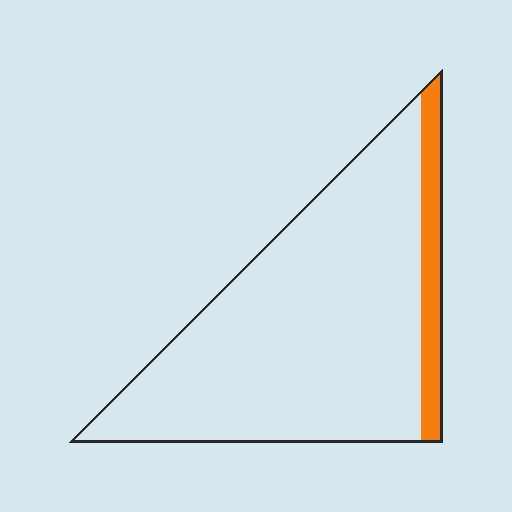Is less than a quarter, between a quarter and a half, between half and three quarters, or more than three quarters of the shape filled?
Less than a quarter.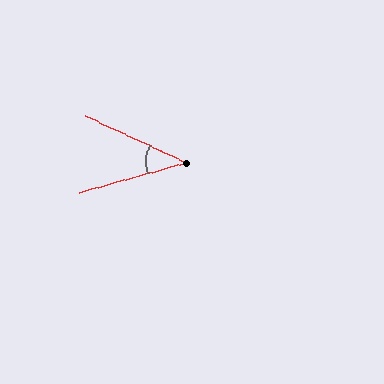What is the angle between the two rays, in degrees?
Approximately 40 degrees.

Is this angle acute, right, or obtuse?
It is acute.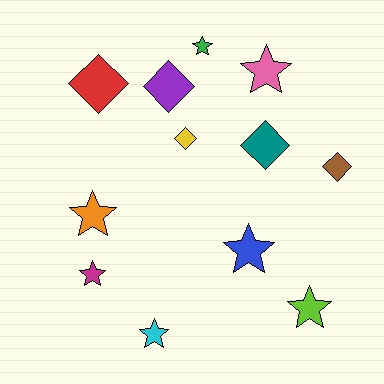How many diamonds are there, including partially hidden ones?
There are 5 diamonds.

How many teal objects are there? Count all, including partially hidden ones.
There is 1 teal object.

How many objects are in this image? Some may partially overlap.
There are 12 objects.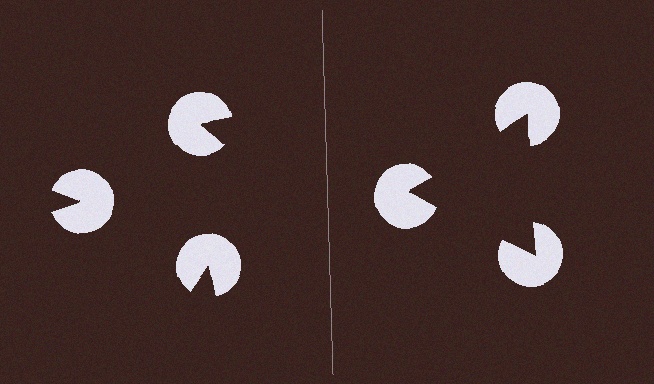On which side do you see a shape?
An illusory triangle appears on the right side. On the left side the wedge cuts are rotated, so no coherent shape forms.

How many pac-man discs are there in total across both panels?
6 — 3 on each side.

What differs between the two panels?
The pac-man discs are positioned identically on both sides; only the wedge orientations differ. On the right they align to a triangle; on the left they are misaligned.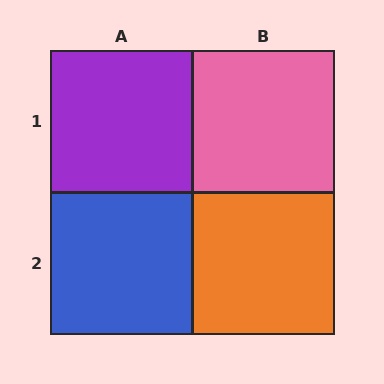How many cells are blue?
1 cell is blue.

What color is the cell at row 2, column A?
Blue.